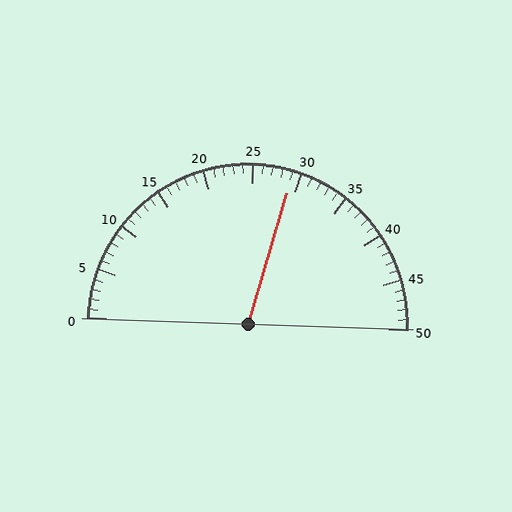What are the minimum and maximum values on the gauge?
The gauge ranges from 0 to 50.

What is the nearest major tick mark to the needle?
The nearest major tick mark is 30.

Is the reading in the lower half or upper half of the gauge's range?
The reading is in the upper half of the range (0 to 50).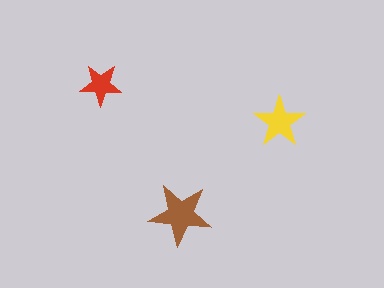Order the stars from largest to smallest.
the brown one, the yellow one, the red one.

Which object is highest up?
The red star is topmost.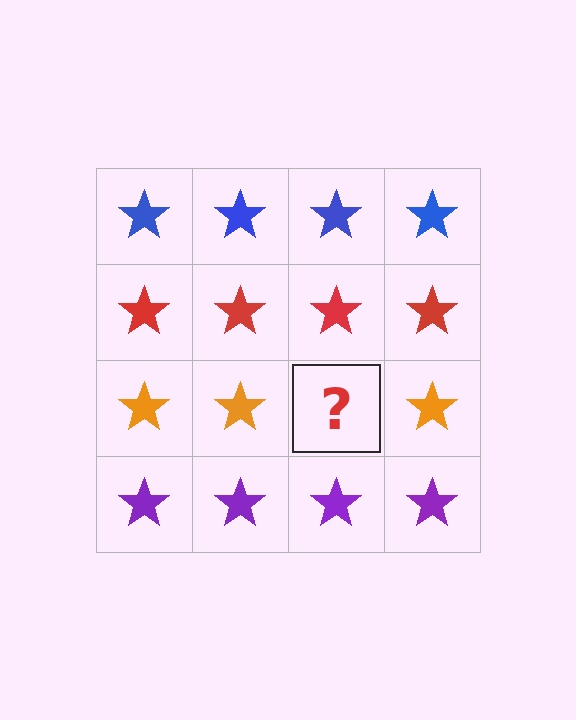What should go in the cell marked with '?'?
The missing cell should contain an orange star.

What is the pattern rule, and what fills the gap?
The rule is that each row has a consistent color. The gap should be filled with an orange star.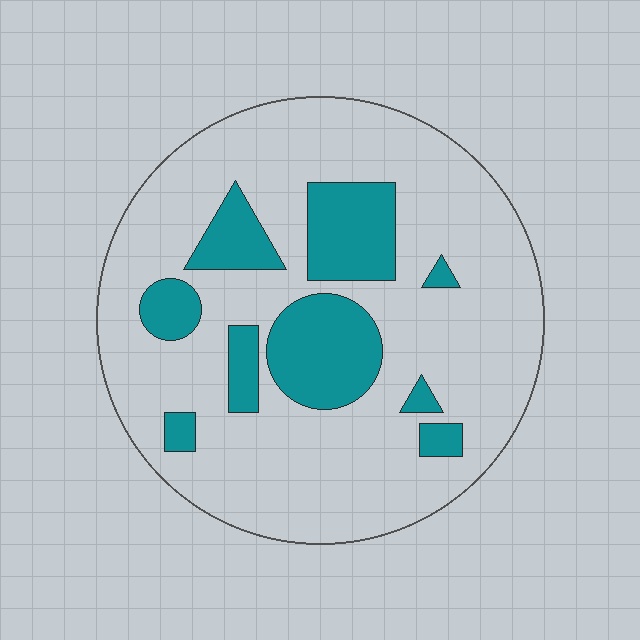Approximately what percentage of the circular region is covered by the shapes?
Approximately 20%.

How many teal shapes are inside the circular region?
9.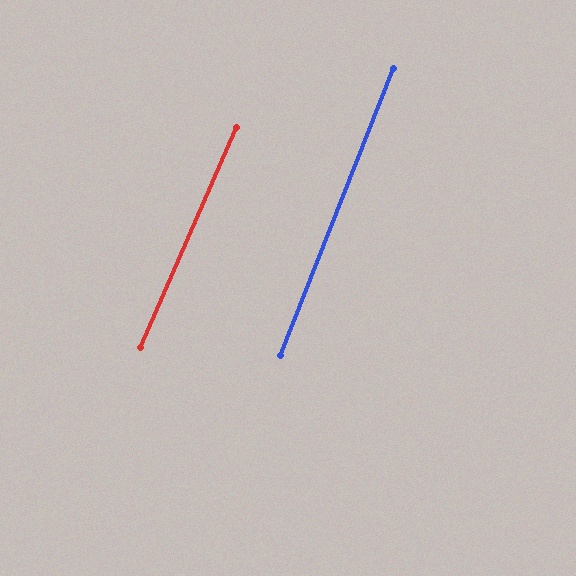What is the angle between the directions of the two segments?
Approximately 2 degrees.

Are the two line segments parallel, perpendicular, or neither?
Parallel — their directions differ by only 1.9°.